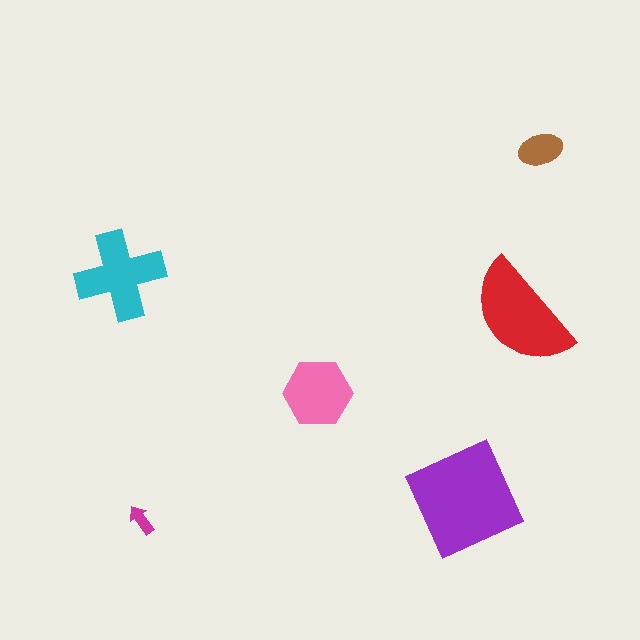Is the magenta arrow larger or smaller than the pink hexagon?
Smaller.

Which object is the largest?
The purple square.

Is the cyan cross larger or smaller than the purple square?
Smaller.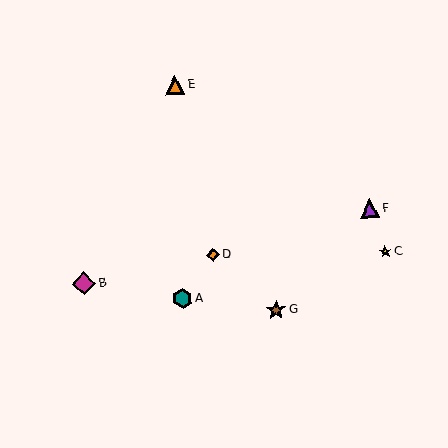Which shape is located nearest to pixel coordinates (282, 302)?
The brown star (labeled G) at (276, 310) is nearest to that location.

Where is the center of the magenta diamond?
The center of the magenta diamond is at (84, 284).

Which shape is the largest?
The magenta diamond (labeled B) is the largest.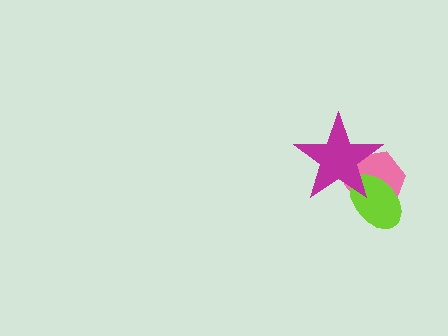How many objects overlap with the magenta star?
2 objects overlap with the magenta star.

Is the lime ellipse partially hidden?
Yes, it is partially covered by another shape.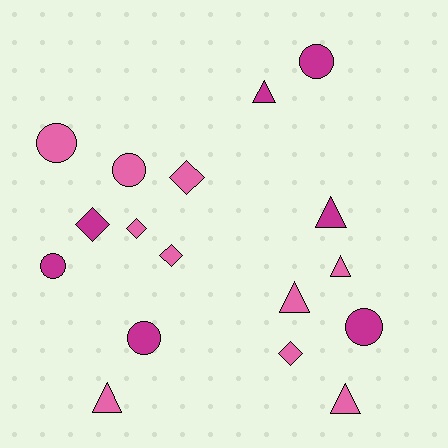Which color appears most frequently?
Pink, with 10 objects.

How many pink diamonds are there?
There are 4 pink diamonds.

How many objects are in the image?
There are 17 objects.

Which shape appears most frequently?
Circle, with 6 objects.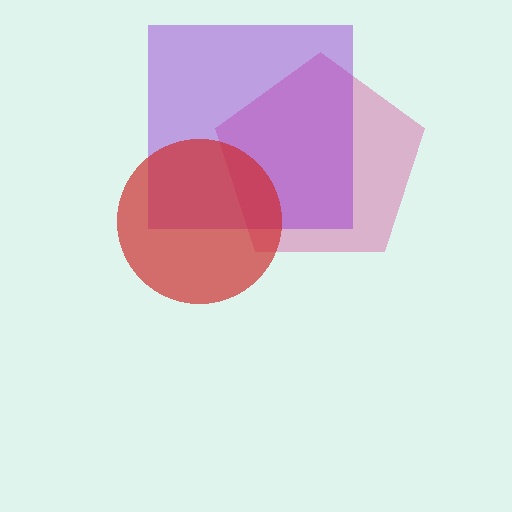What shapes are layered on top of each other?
The layered shapes are: a pink pentagon, a purple square, a red circle.